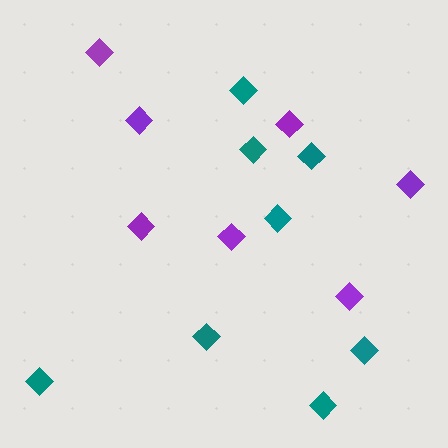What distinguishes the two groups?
There are 2 groups: one group of purple diamonds (7) and one group of teal diamonds (8).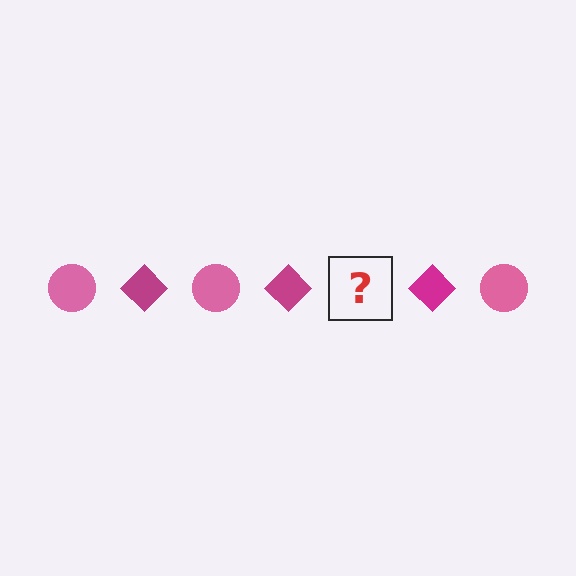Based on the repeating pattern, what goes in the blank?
The blank should be a pink circle.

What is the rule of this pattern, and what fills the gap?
The rule is that the pattern alternates between pink circle and magenta diamond. The gap should be filled with a pink circle.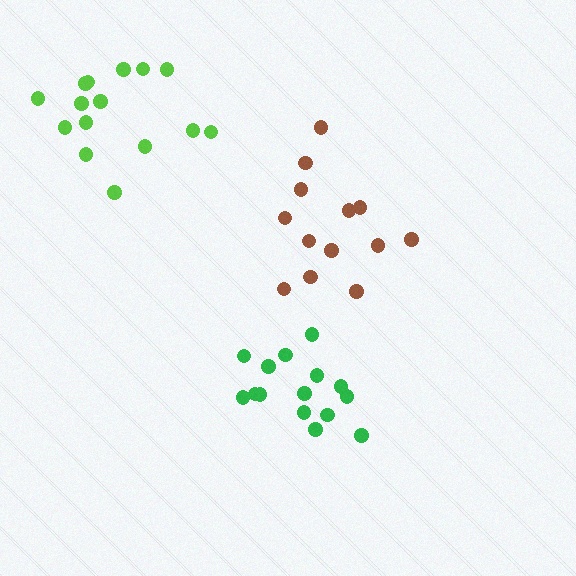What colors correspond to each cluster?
The clusters are colored: green, brown, lime.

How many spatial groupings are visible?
There are 3 spatial groupings.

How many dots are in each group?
Group 1: 15 dots, Group 2: 13 dots, Group 3: 15 dots (43 total).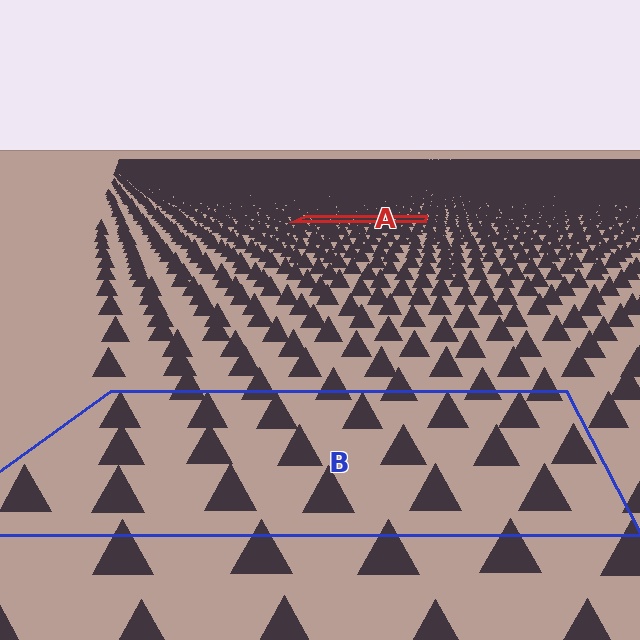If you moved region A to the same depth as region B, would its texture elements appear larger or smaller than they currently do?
They would appear larger. At a closer depth, the same texture elements are projected at a bigger on-screen size.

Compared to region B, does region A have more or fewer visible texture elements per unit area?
Region A has more texture elements per unit area — they are packed more densely because it is farther away.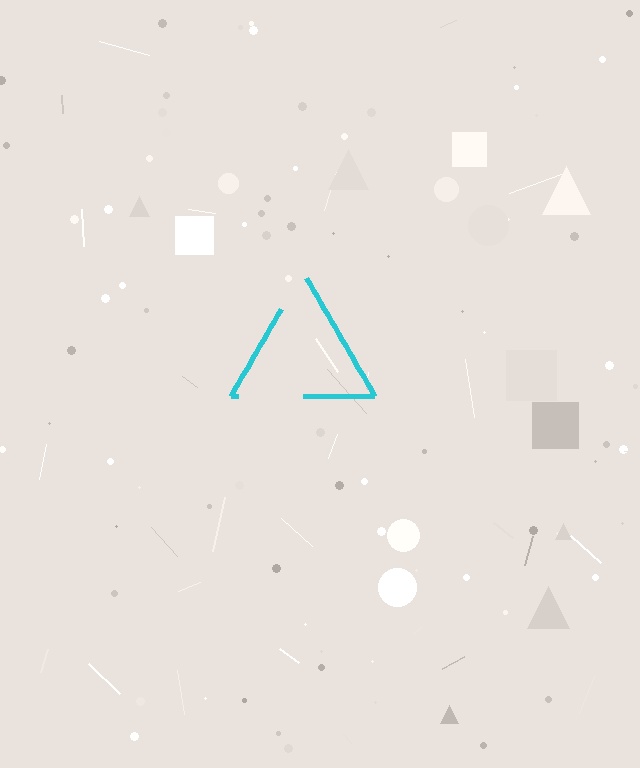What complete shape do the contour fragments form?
The contour fragments form a triangle.